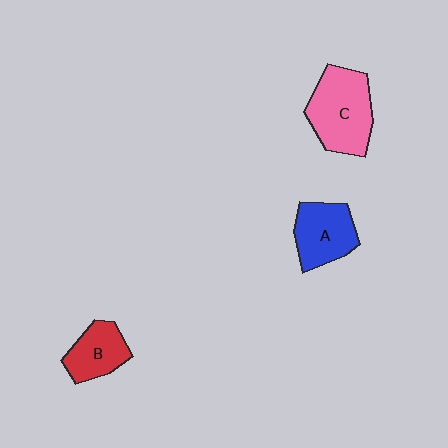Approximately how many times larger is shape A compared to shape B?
Approximately 1.2 times.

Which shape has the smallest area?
Shape B (red).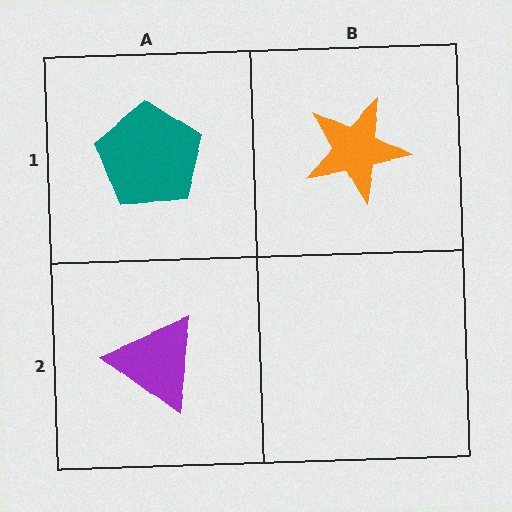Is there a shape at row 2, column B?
No, that cell is empty.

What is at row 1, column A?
A teal pentagon.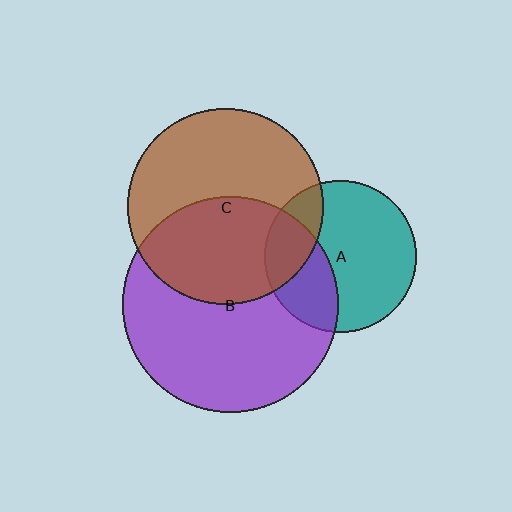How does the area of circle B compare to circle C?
Approximately 1.2 times.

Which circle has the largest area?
Circle B (purple).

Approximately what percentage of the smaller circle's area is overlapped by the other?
Approximately 20%.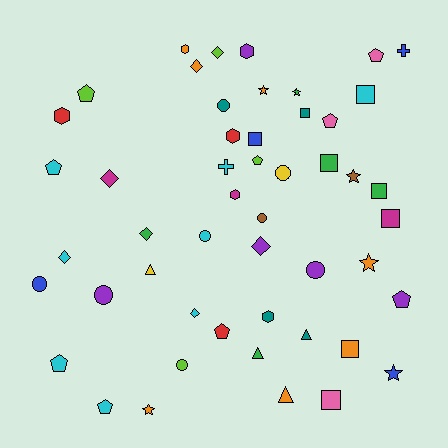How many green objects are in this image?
There are 5 green objects.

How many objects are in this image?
There are 50 objects.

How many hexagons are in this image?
There are 6 hexagons.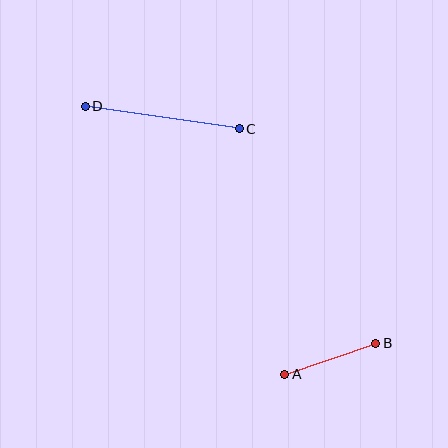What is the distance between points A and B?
The distance is approximately 96 pixels.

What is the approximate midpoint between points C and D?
The midpoint is at approximately (162, 118) pixels.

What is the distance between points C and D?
The distance is approximately 156 pixels.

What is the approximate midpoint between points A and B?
The midpoint is at approximately (330, 359) pixels.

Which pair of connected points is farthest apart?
Points C and D are farthest apart.